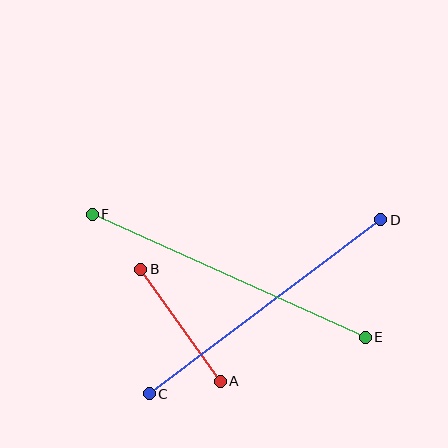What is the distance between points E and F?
The distance is approximately 299 pixels.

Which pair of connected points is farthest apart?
Points E and F are farthest apart.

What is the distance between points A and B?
The distance is approximately 137 pixels.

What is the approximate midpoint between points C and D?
The midpoint is at approximately (265, 307) pixels.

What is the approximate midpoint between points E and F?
The midpoint is at approximately (229, 276) pixels.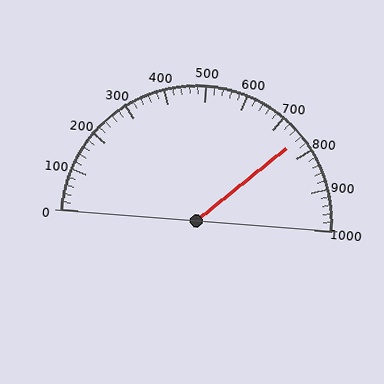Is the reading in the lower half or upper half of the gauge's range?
The reading is in the upper half of the range (0 to 1000).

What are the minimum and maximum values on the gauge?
The gauge ranges from 0 to 1000.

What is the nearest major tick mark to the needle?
The nearest major tick mark is 800.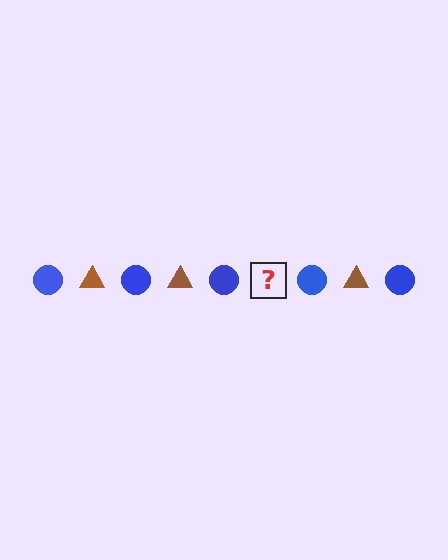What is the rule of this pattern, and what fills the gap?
The rule is that the pattern alternates between blue circle and brown triangle. The gap should be filled with a brown triangle.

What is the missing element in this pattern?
The missing element is a brown triangle.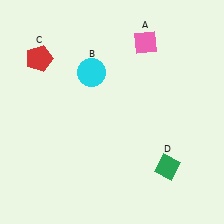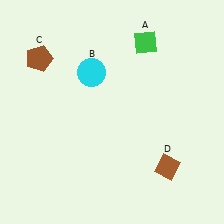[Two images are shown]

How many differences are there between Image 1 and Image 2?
There are 3 differences between the two images.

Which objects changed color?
A changed from pink to green. C changed from red to brown. D changed from green to brown.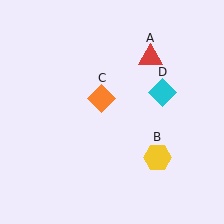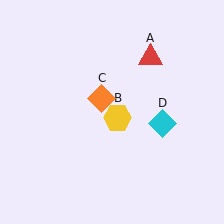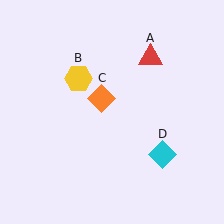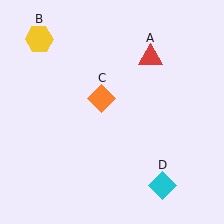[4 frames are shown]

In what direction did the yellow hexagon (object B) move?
The yellow hexagon (object B) moved up and to the left.